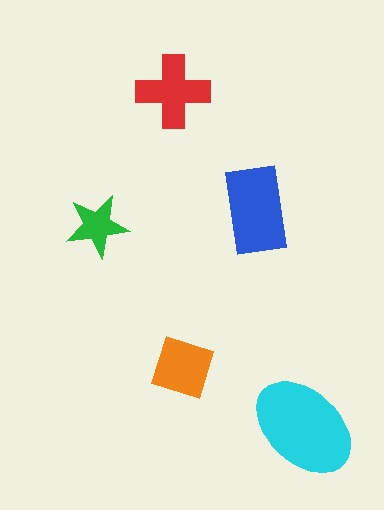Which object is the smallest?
The green star.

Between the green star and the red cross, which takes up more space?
The red cross.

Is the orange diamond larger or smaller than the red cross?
Smaller.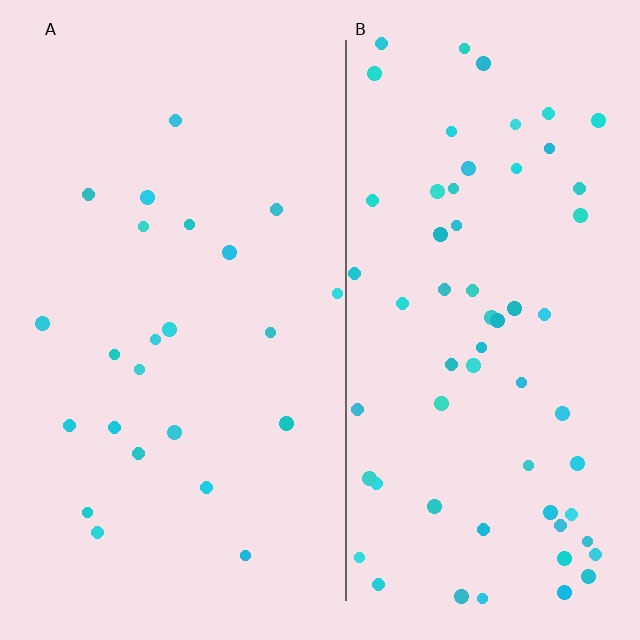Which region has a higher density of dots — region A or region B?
B (the right).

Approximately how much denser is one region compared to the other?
Approximately 2.7× — region B over region A.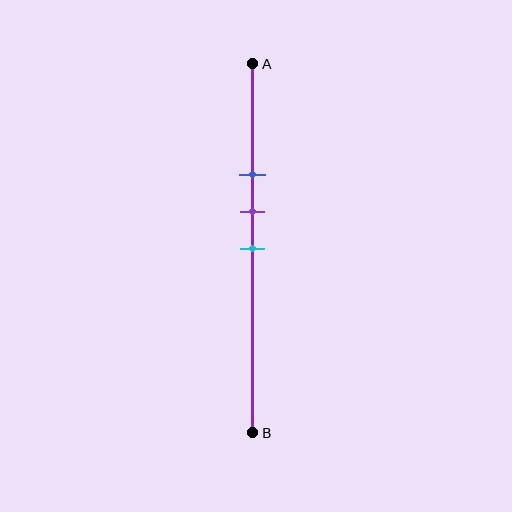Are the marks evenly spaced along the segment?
Yes, the marks are approximately evenly spaced.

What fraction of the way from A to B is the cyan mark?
The cyan mark is approximately 50% (0.5) of the way from A to B.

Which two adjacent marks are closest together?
The purple and cyan marks are the closest adjacent pair.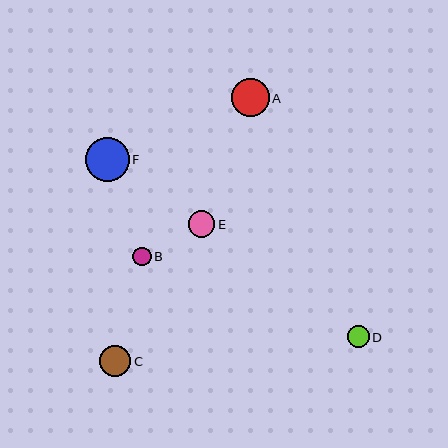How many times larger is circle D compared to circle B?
Circle D is approximately 1.2 times the size of circle B.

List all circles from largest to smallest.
From largest to smallest: F, A, C, E, D, B.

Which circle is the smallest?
Circle B is the smallest with a size of approximately 19 pixels.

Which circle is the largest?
Circle F is the largest with a size of approximately 44 pixels.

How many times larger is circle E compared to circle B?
Circle E is approximately 1.4 times the size of circle B.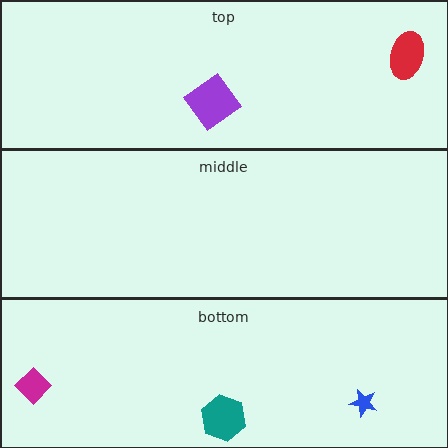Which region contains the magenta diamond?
The bottom region.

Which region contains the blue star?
The bottom region.